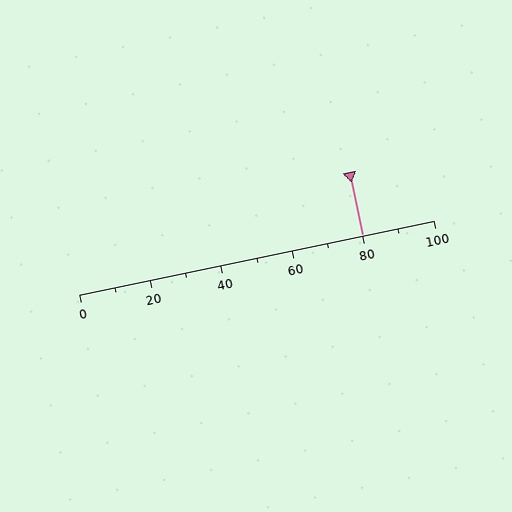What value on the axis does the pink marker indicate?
The marker indicates approximately 80.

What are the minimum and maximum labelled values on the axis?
The axis runs from 0 to 100.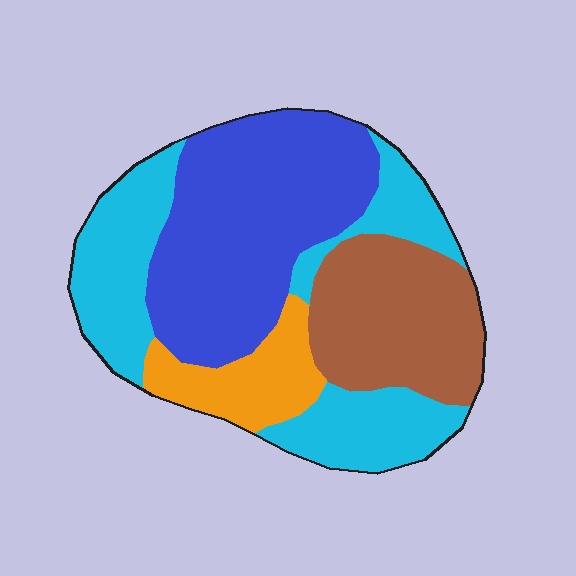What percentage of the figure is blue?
Blue takes up about three eighths (3/8) of the figure.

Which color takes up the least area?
Orange, at roughly 10%.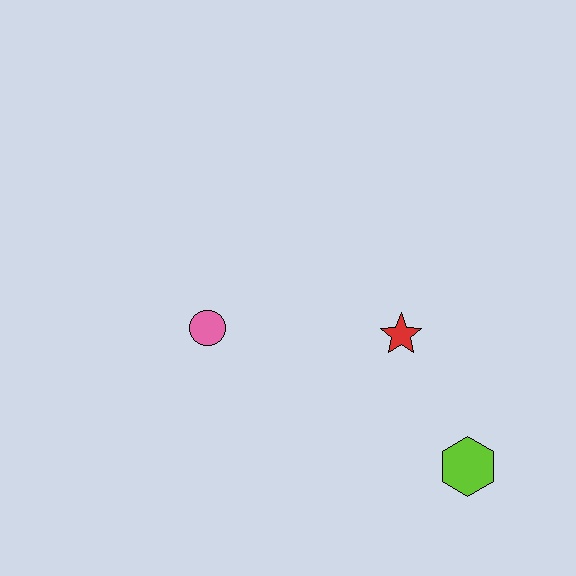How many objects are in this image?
There are 3 objects.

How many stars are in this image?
There is 1 star.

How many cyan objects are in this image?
There are no cyan objects.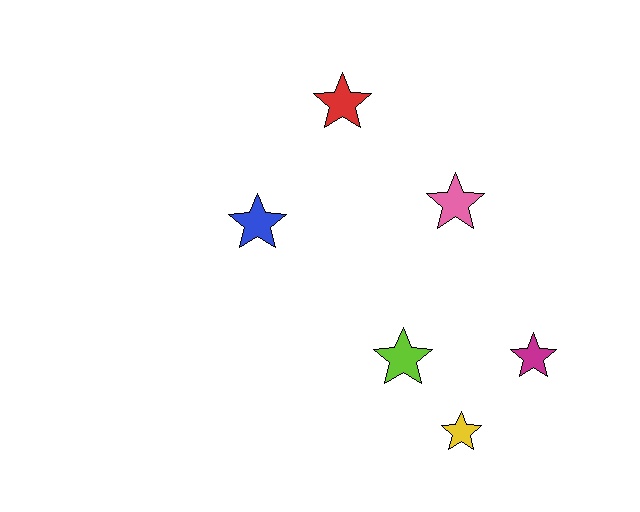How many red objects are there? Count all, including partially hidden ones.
There is 1 red object.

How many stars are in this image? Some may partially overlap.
There are 6 stars.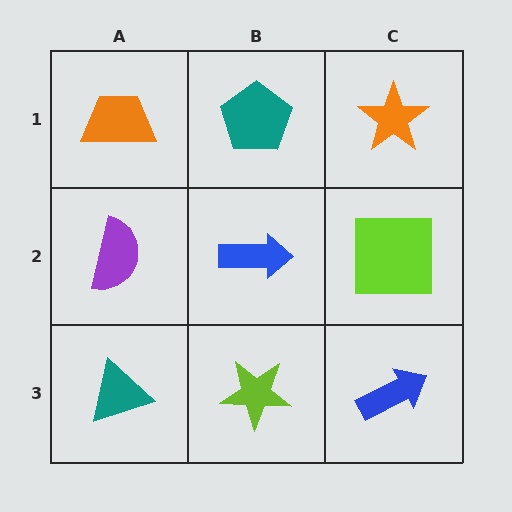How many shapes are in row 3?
3 shapes.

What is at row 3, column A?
A teal triangle.